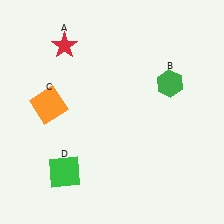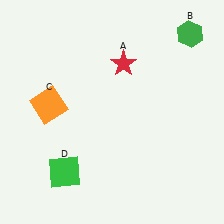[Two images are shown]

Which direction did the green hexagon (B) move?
The green hexagon (B) moved up.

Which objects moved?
The objects that moved are: the red star (A), the green hexagon (B).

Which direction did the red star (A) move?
The red star (A) moved right.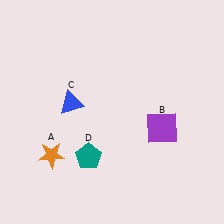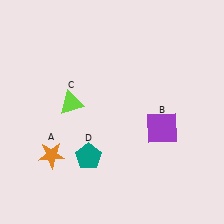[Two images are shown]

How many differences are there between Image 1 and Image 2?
There is 1 difference between the two images.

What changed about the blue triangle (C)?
In Image 1, C is blue. In Image 2, it changed to lime.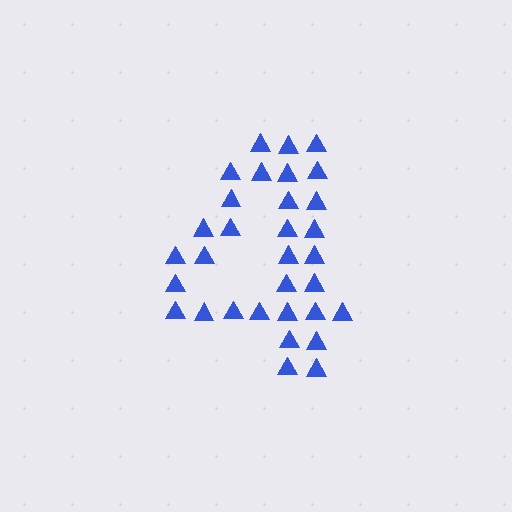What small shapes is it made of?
It is made of small triangles.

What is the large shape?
The large shape is the digit 4.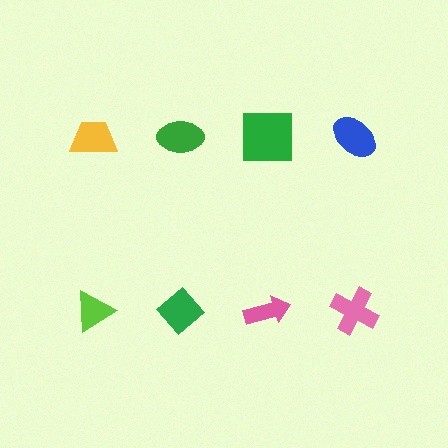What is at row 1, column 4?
A blue ellipse.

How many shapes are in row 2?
4 shapes.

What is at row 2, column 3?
A pink arrow.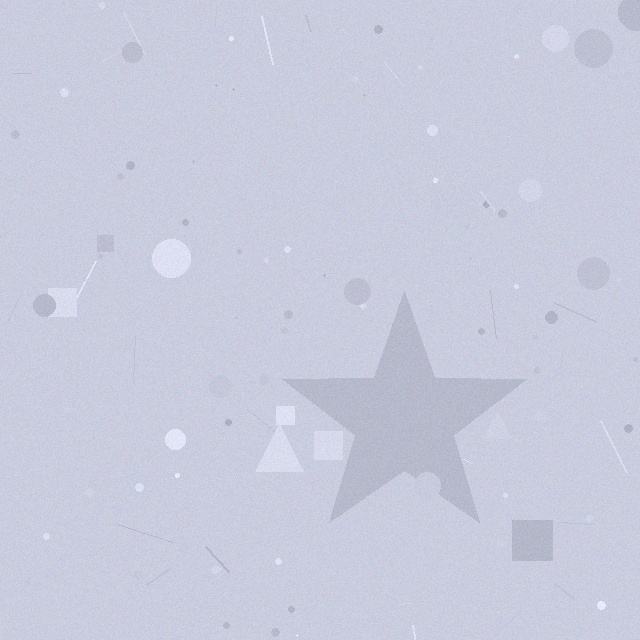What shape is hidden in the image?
A star is hidden in the image.